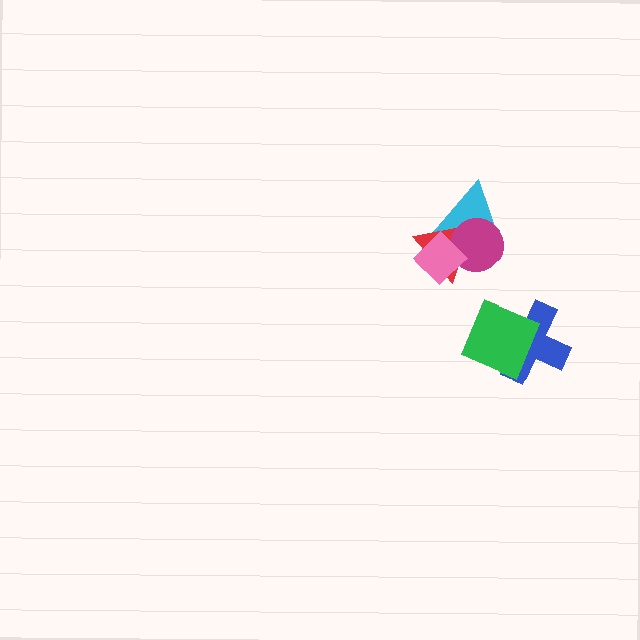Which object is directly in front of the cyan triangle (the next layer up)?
The red triangle is directly in front of the cyan triangle.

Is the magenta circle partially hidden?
Yes, it is partially covered by another shape.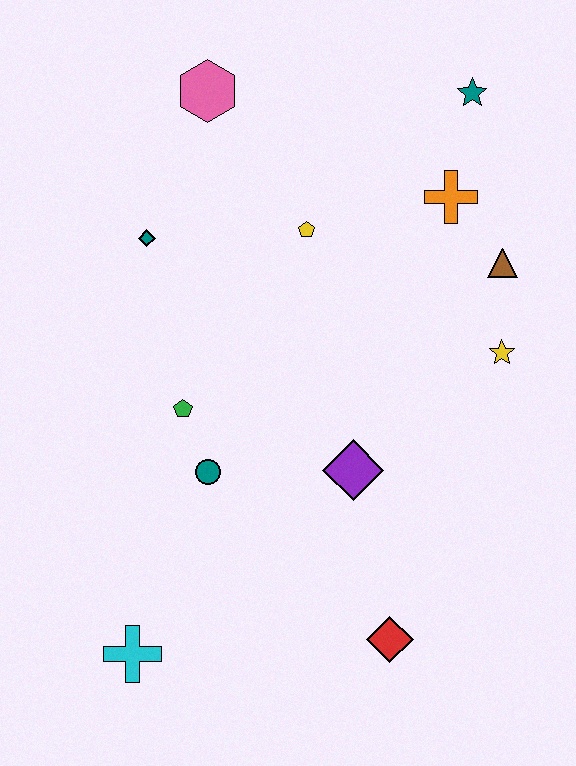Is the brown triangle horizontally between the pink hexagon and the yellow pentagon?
No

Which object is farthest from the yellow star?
The cyan cross is farthest from the yellow star.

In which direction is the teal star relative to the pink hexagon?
The teal star is to the right of the pink hexagon.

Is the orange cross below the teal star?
Yes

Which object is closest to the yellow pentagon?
The orange cross is closest to the yellow pentagon.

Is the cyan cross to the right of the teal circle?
No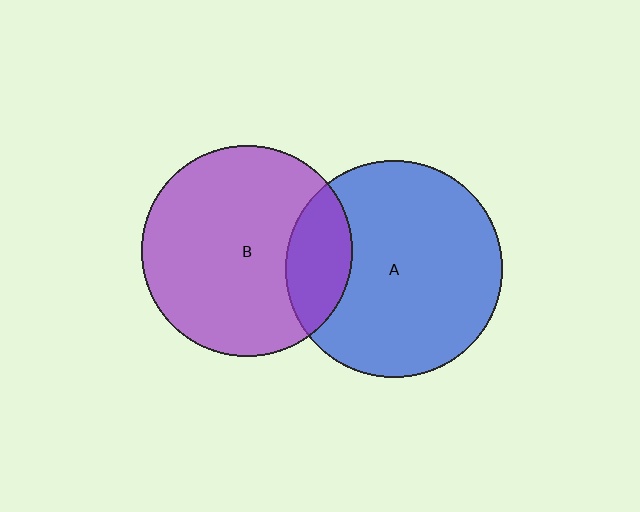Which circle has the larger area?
Circle A (blue).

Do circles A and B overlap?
Yes.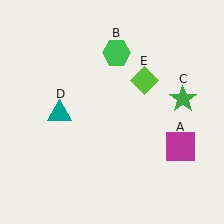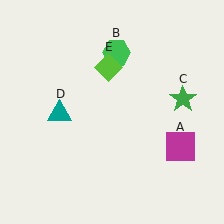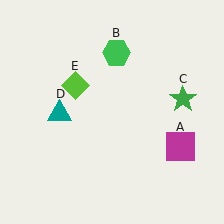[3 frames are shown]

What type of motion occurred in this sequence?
The lime diamond (object E) rotated counterclockwise around the center of the scene.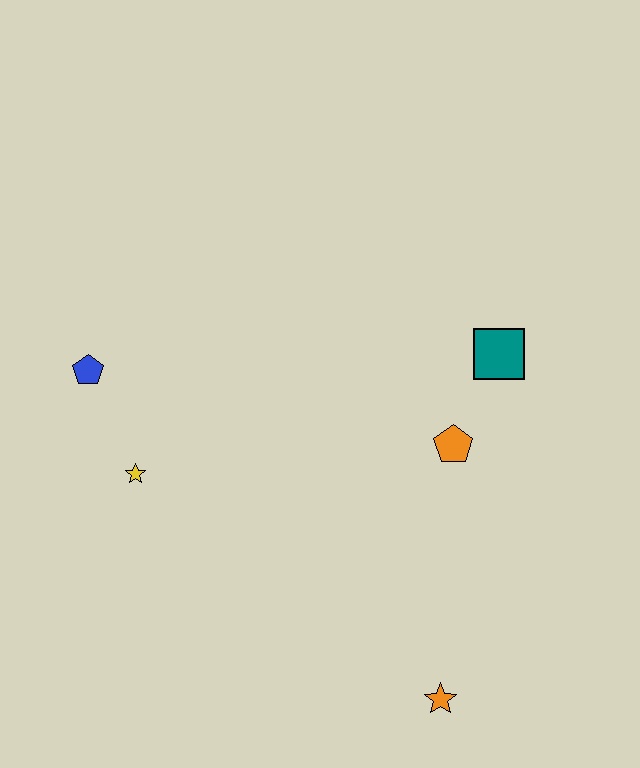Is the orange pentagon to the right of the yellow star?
Yes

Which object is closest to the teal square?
The orange pentagon is closest to the teal square.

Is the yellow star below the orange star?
No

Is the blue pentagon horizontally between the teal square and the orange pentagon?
No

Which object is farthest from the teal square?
The blue pentagon is farthest from the teal square.